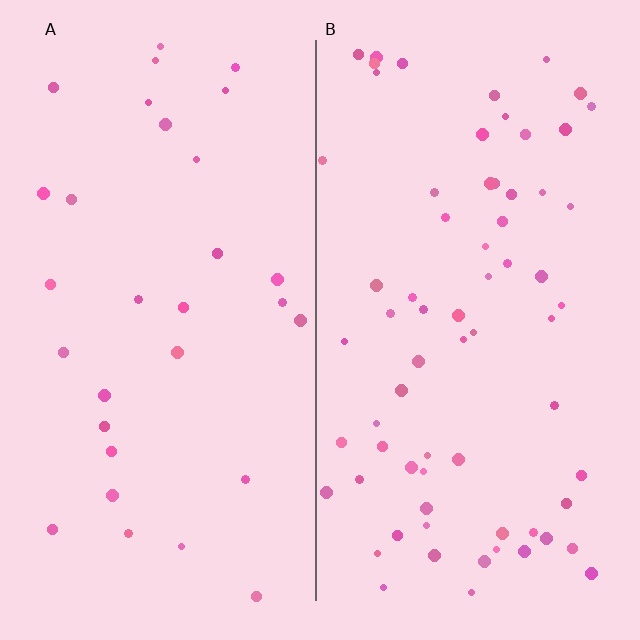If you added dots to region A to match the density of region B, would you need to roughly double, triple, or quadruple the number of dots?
Approximately double.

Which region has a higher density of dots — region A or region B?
B (the right).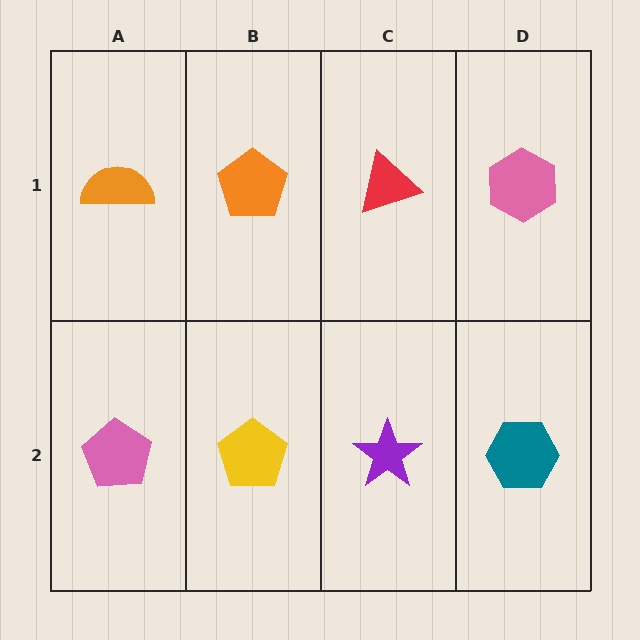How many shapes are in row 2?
4 shapes.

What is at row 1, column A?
An orange semicircle.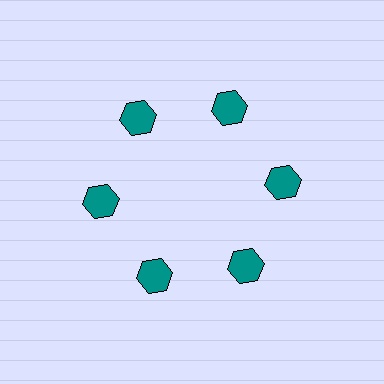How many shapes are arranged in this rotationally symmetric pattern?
There are 6 shapes, arranged in 6 groups of 1.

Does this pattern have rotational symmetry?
Yes, this pattern has 6-fold rotational symmetry. It looks the same after rotating 60 degrees around the center.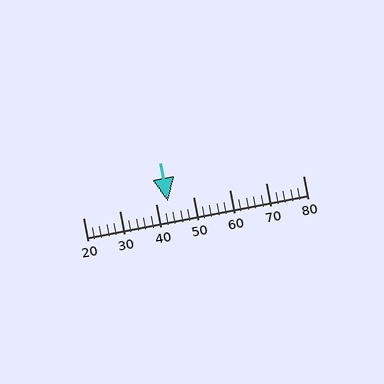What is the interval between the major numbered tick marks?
The major tick marks are spaced 10 units apart.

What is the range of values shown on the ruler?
The ruler shows values from 20 to 80.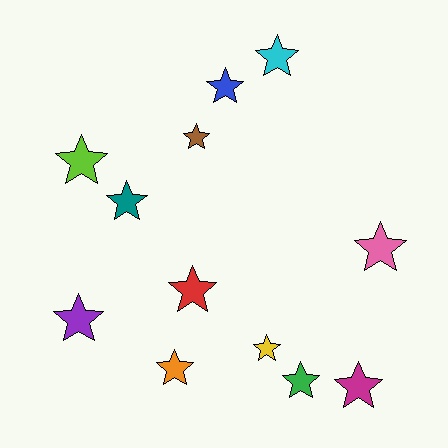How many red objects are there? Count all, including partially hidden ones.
There is 1 red object.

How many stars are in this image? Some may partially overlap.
There are 12 stars.